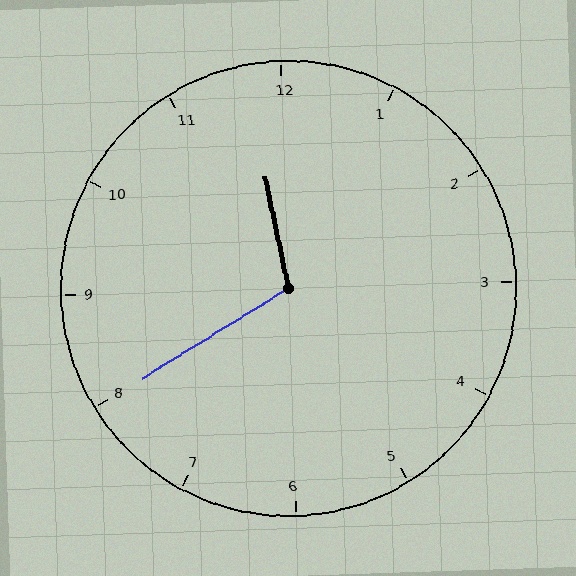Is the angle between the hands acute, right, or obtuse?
It is obtuse.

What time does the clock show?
11:40.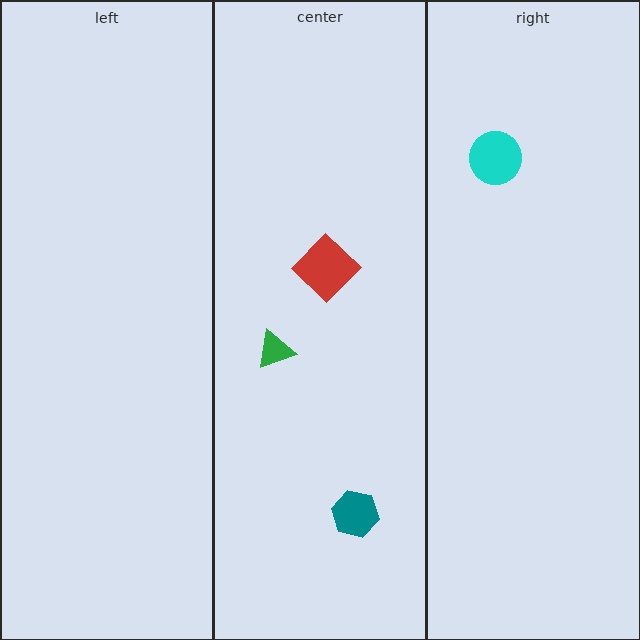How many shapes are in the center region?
3.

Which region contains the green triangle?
The center region.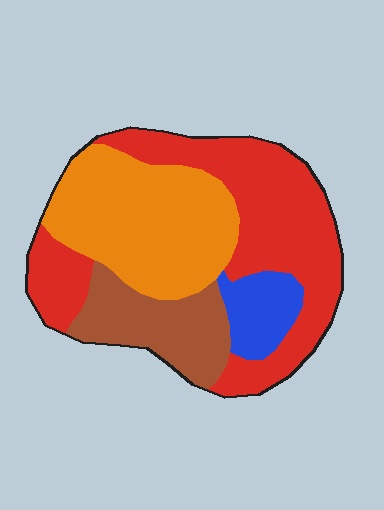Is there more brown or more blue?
Brown.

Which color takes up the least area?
Blue, at roughly 10%.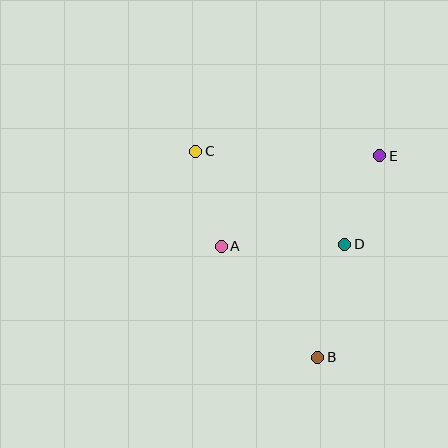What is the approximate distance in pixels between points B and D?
The distance between B and D is approximately 116 pixels.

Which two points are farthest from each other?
Points B and C are farthest from each other.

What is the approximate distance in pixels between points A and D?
The distance between A and D is approximately 123 pixels.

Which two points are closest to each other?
Points D and E are closest to each other.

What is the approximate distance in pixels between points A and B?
The distance between A and B is approximately 147 pixels.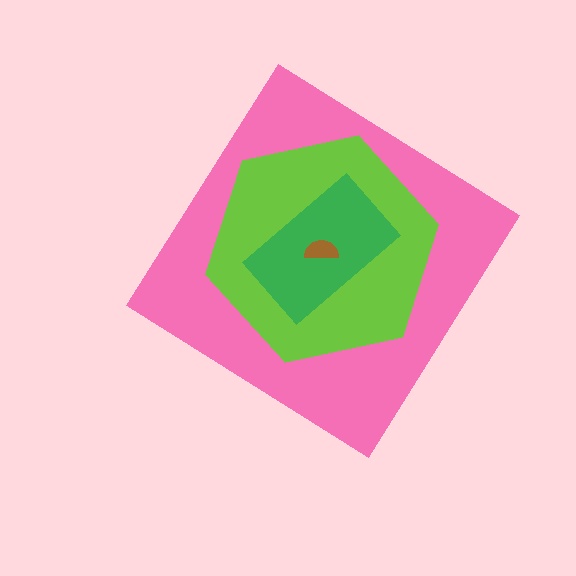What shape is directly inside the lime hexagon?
The green rectangle.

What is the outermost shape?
The pink diamond.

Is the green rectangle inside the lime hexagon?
Yes.